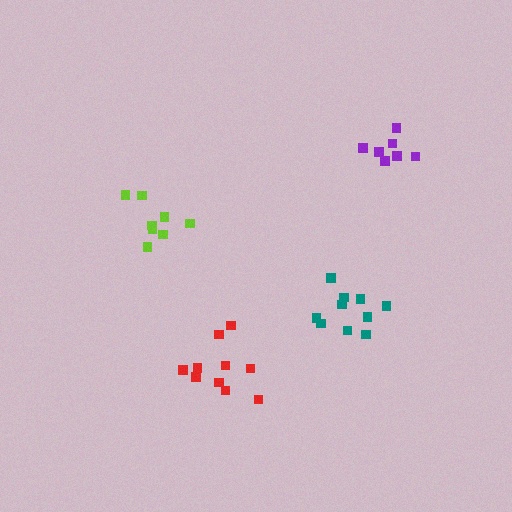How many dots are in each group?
Group 1: 8 dots, Group 2: 7 dots, Group 3: 10 dots, Group 4: 10 dots (35 total).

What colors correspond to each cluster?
The clusters are colored: lime, purple, teal, red.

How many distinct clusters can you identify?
There are 4 distinct clusters.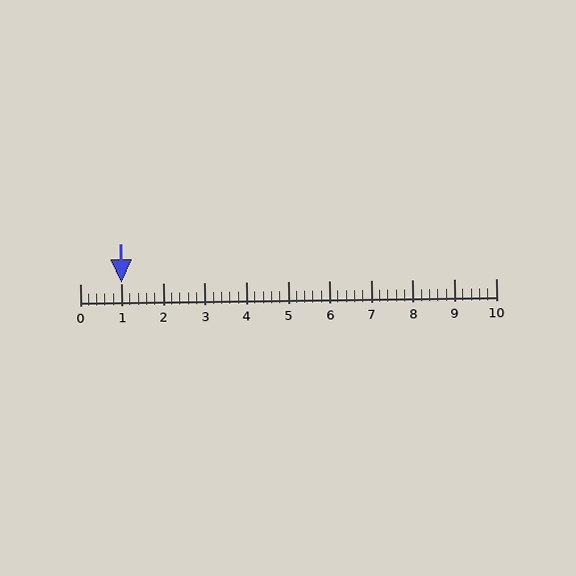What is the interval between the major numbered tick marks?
The major tick marks are spaced 1 units apart.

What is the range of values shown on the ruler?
The ruler shows values from 0 to 10.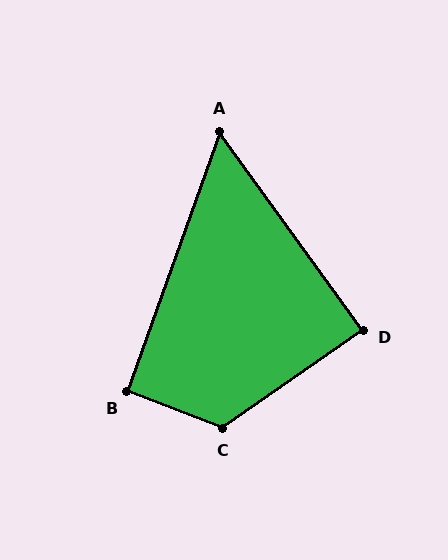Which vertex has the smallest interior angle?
A, at approximately 56 degrees.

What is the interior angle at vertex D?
Approximately 89 degrees (approximately right).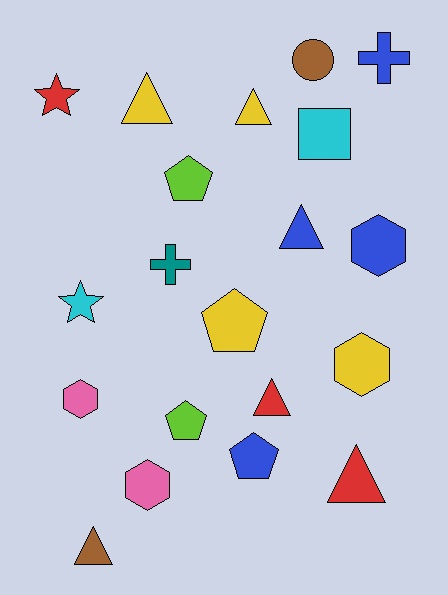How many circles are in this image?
There is 1 circle.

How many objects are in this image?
There are 20 objects.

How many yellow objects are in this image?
There are 4 yellow objects.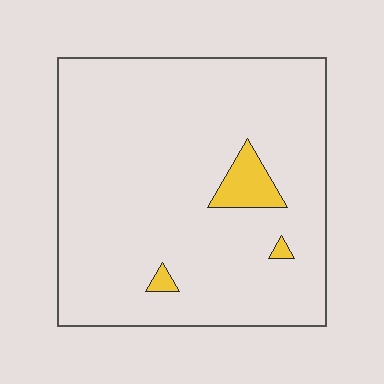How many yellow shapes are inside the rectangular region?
3.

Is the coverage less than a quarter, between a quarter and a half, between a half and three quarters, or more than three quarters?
Less than a quarter.